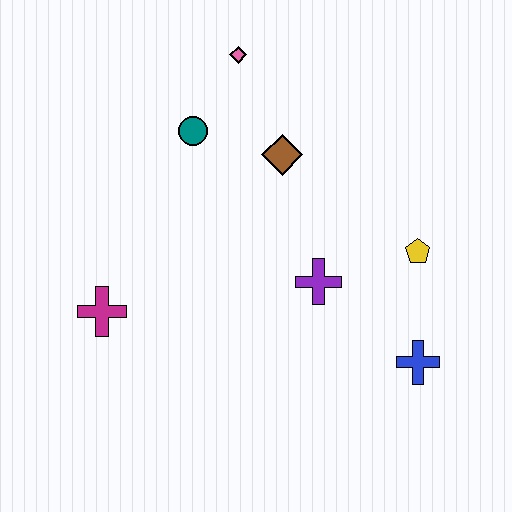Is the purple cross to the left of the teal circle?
No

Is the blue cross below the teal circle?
Yes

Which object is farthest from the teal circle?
The blue cross is farthest from the teal circle.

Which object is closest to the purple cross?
The yellow pentagon is closest to the purple cross.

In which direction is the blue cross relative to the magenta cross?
The blue cross is to the right of the magenta cross.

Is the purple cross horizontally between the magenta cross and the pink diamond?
No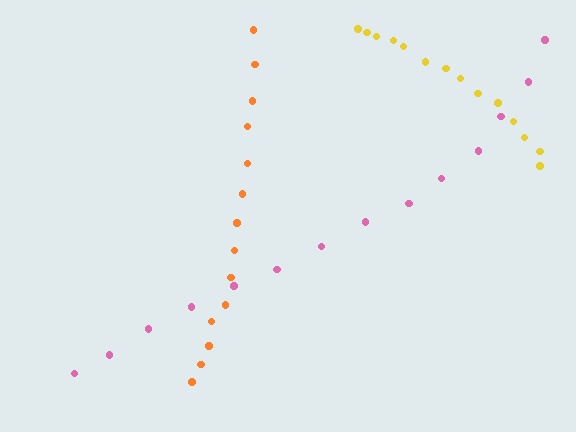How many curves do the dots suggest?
There are 3 distinct paths.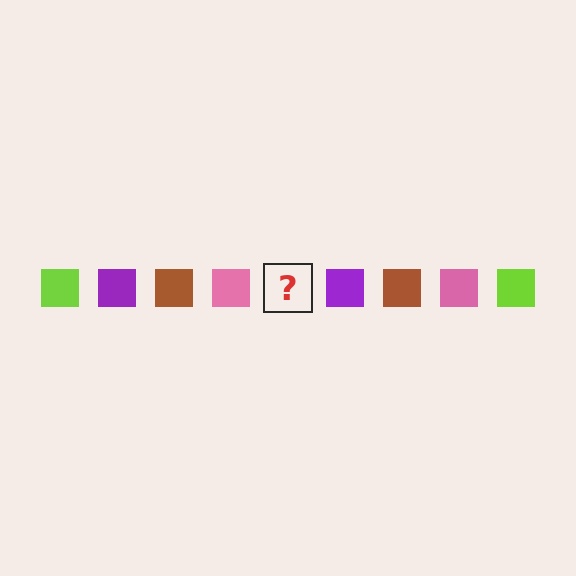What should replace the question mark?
The question mark should be replaced with a lime square.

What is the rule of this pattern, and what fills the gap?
The rule is that the pattern cycles through lime, purple, brown, pink squares. The gap should be filled with a lime square.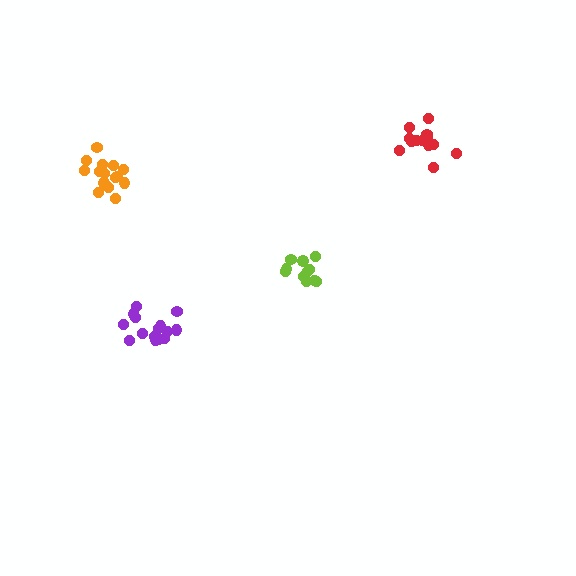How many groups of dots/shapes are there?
There are 4 groups.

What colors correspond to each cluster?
The clusters are colored: red, purple, lime, orange.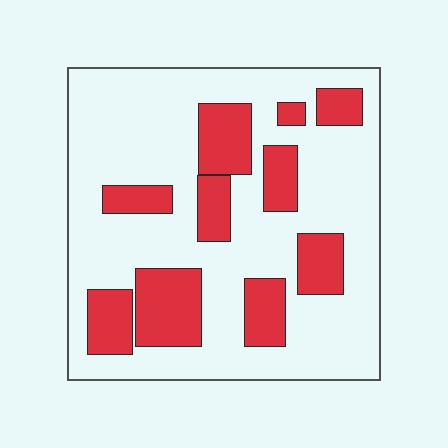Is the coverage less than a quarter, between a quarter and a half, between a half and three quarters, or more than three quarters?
Between a quarter and a half.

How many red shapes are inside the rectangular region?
10.